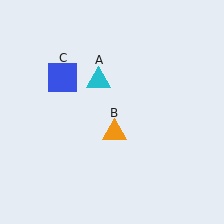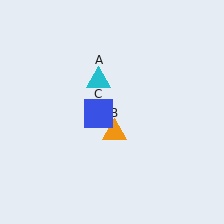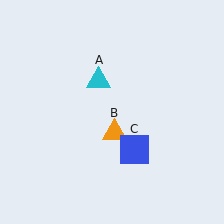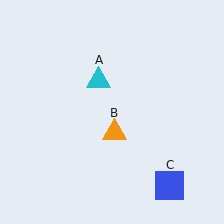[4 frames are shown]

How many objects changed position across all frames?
1 object changed position: blue square (object C).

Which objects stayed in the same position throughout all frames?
Cyan triangle (object A) and orange triangle (object B) remained stationary.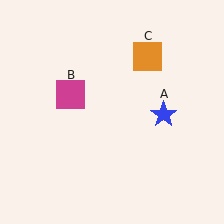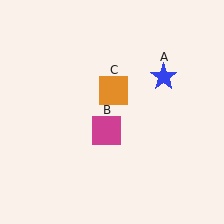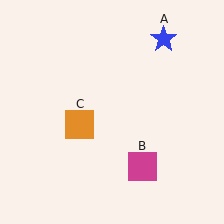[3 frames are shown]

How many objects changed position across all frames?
3 objects changed position: blue star (object A), magenta square (object B), orange square (object C).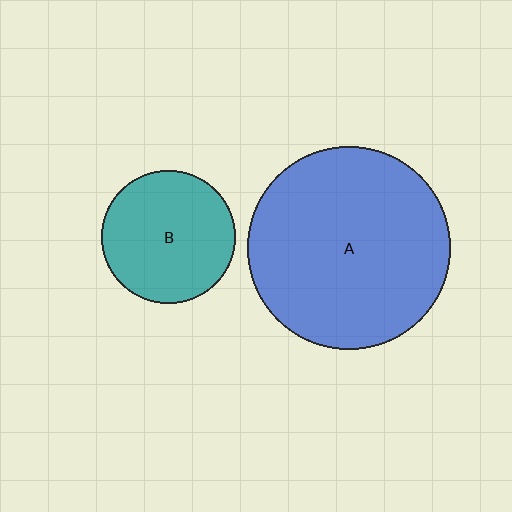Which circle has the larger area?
Circle A (blue).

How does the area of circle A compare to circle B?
Approximately 2.3 times.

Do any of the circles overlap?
No, none of the circles overlap.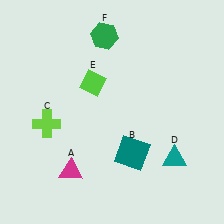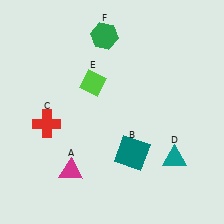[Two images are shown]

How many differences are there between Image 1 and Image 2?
There is 1 difference between the two images.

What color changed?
The cross (C) changed from lime in Image 1 to red in Image 2.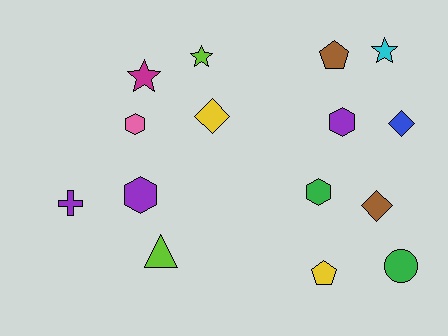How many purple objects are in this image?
There are 3 purple objects.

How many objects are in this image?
There are 15 objects.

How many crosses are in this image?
There is 1 cross.